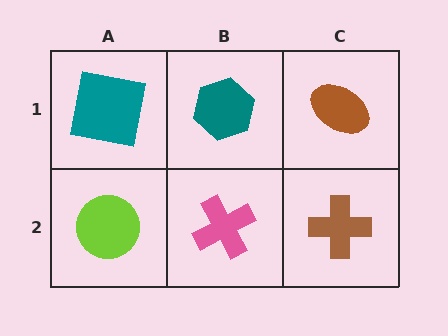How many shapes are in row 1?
3 shapes.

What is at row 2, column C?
A brown cross.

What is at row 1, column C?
A brown ellipse.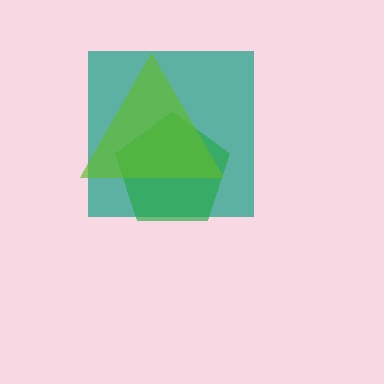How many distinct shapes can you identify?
There are 3 distinct shapes: a teal square, a green pentagon, a lime triangle.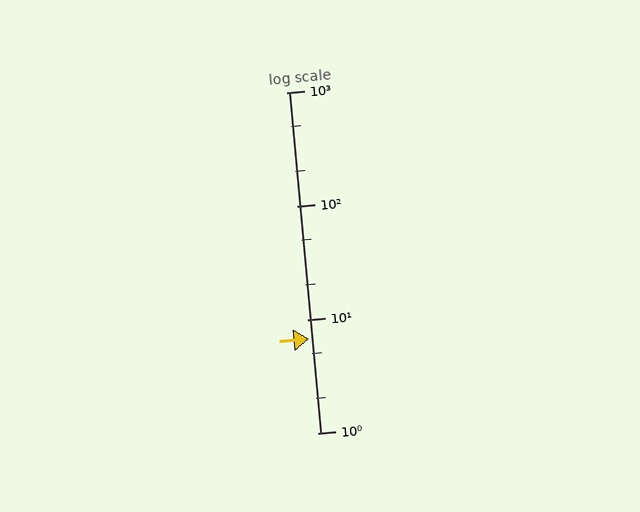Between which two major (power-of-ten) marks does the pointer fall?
The pointer is between 1 and 10.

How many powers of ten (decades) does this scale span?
The scale spans 3 decades, from 1 to 1000.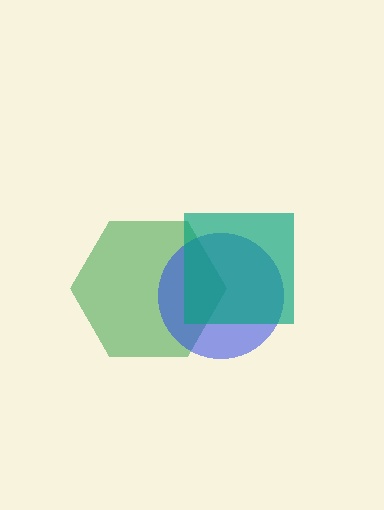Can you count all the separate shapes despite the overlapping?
Yes, there are 3 separate shapes.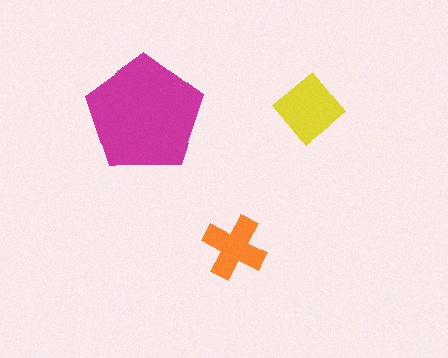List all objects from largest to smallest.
The magenta pentagon, the yellow diamond, the orange cross.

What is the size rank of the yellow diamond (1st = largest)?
2nd.